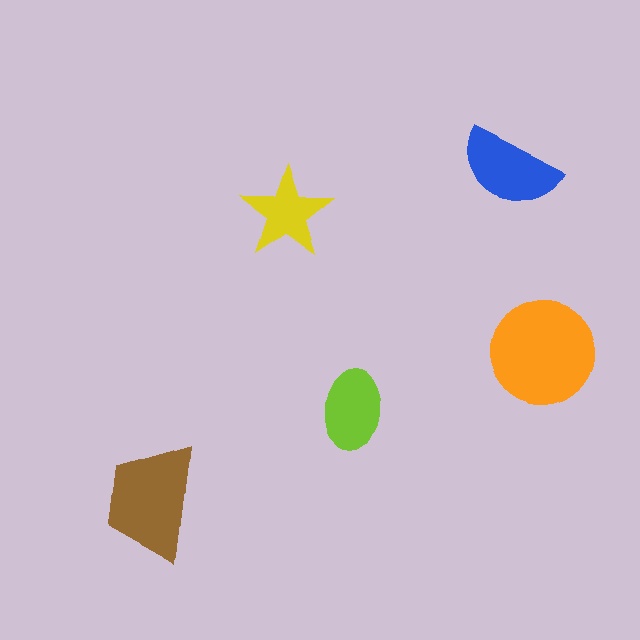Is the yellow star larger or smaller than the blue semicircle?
Smaller.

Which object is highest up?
The blue semicircle is topmost.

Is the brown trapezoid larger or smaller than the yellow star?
Larger.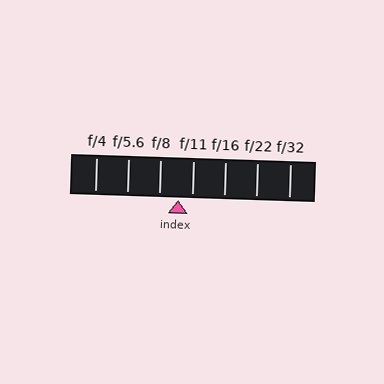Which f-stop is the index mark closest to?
The index mark is closest to f/11.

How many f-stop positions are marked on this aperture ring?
There are 7 f-stop positions marked.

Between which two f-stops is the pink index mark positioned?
The index mark is between f/8 and f/11.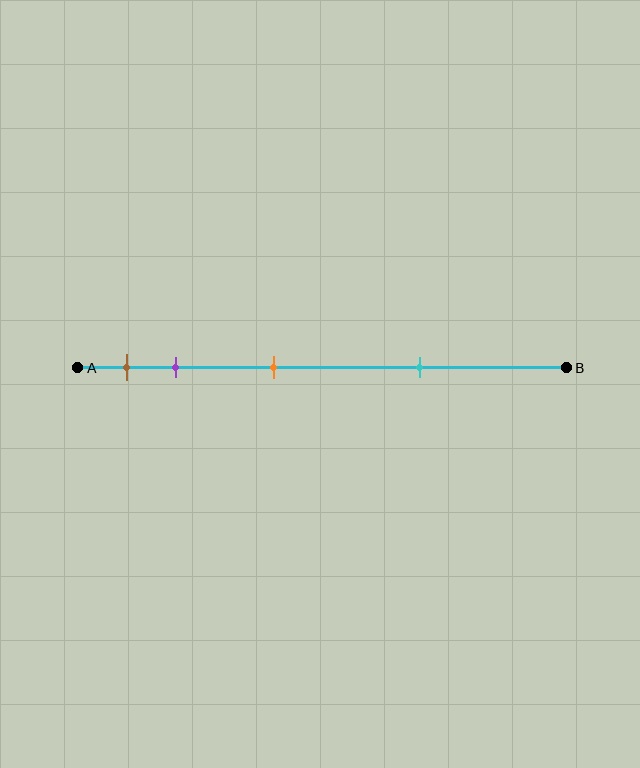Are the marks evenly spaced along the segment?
No, the marks are not evenly spaced.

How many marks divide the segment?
There are 4 marks dividing the segment.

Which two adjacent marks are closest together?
The brown and purple marks are the closest adjacent pair.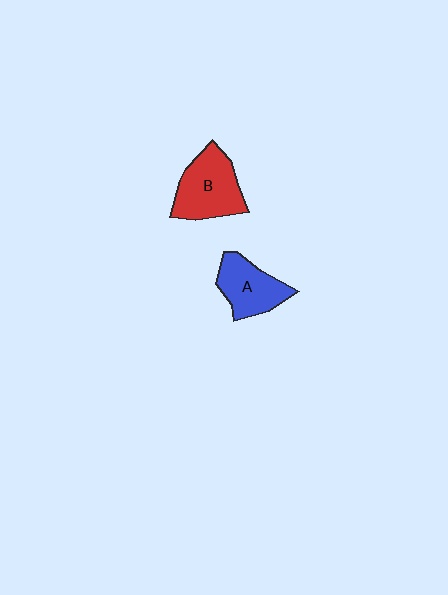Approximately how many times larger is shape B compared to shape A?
Approximately 1.2 times.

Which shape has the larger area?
Shape B (red).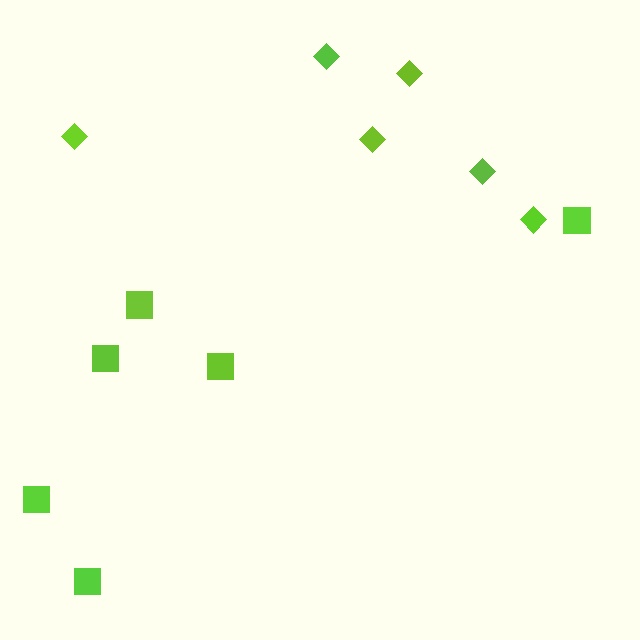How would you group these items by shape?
There are 2 groups: one group of squares (6) and one group of diamonds (6).